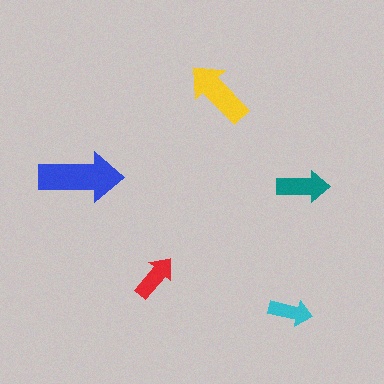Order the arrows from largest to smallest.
the blue one, the yellow one, the teal one, the red one, the cyan one.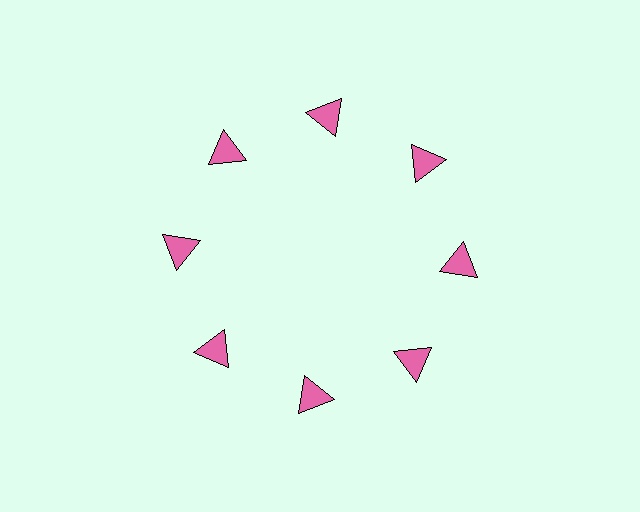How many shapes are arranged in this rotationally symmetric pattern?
There are 8 shapes, arranged in 8 groups of 1.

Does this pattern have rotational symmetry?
Yes, this pattern has 8-fold rotational symmetry. It looks the same after rotating 45 degrees around the center.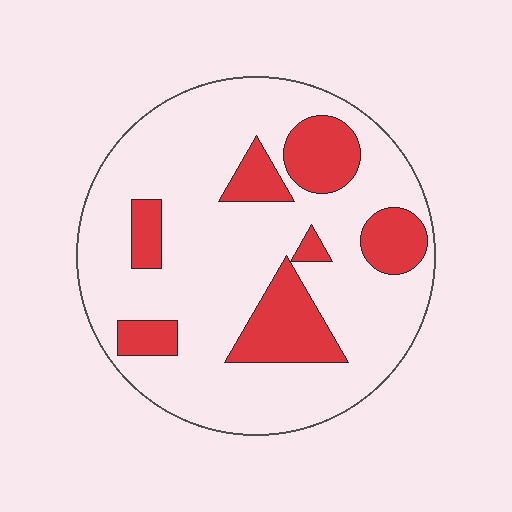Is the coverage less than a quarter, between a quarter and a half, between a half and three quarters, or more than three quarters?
Less than a quarter.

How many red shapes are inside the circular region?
7.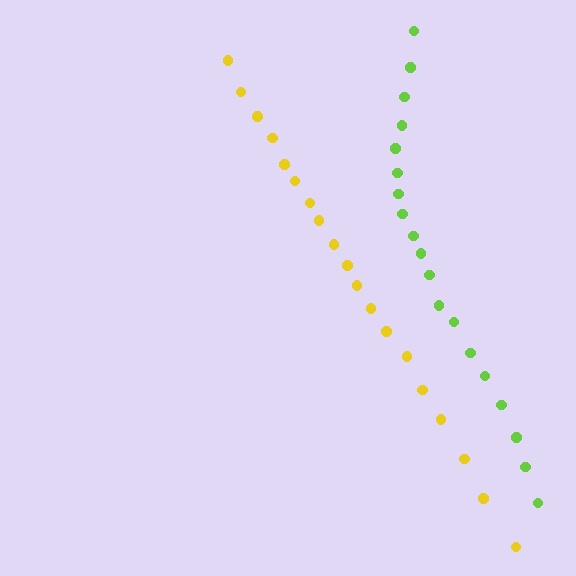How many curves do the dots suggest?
There are 2 distinct paths.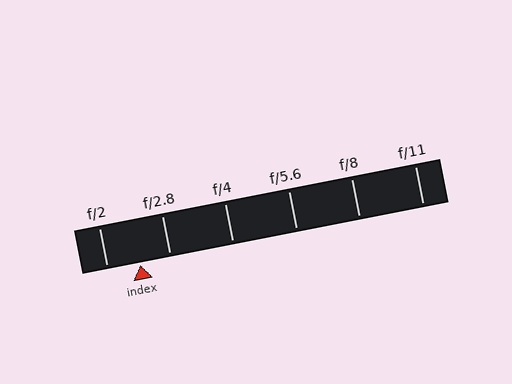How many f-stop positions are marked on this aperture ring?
There are 6 f-stop positions marked.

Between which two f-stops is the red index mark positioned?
The index mark is between f/2 and f/2.8.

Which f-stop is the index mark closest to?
The index mark is closest to f/2.8.